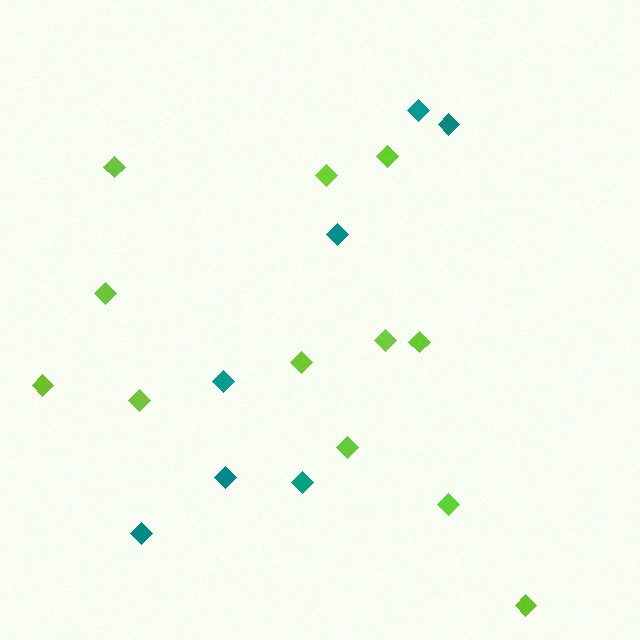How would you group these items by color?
There are 2 groups: one group of teal diamonds (7) and one group of lime diamonds (12).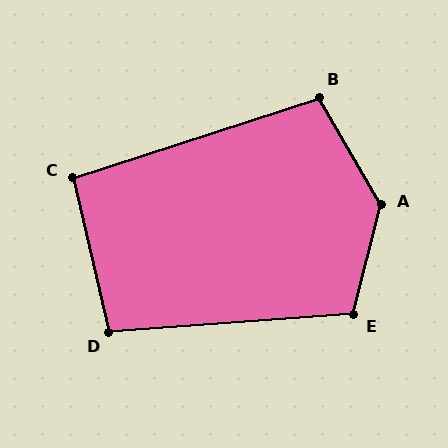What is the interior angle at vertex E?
Approximately 108 degrees (obtuse).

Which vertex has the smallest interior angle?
C, at approximately 95 degrees.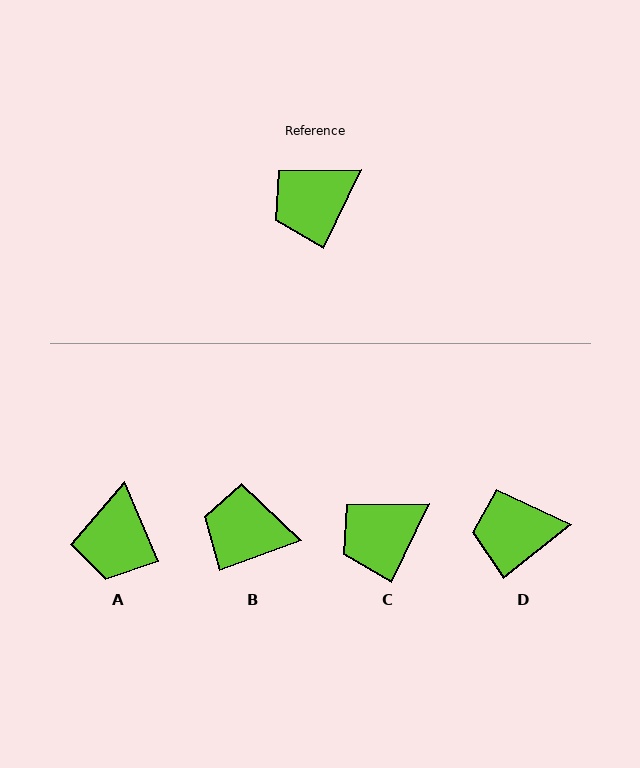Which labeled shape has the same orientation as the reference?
C.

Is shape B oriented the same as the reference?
No, it is off by about 44 degrees.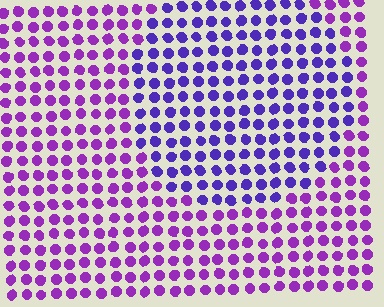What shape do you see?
I see a circle.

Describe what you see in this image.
The image is filled with small purple elements in a uniform arrangement. A circle-shaped region is visible where the elements are tinted to a slightly different hue, forming a subtle color boundary.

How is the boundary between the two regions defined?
The boundary is defined purely by a slight shift in hue (about 31 degrees). Spacing, size, and orientation are identical on both sides.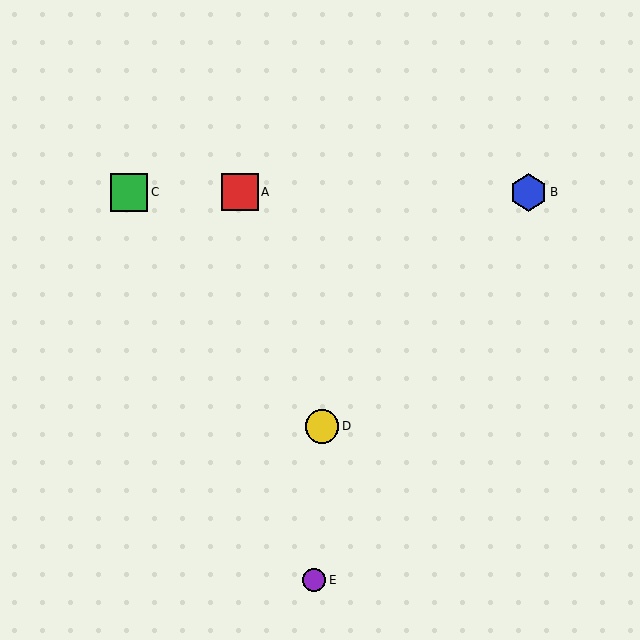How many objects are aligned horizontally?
3 objects (A, B, C) are aligned horizontally.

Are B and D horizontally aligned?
No, B is at y≈192 and D is at y≈426.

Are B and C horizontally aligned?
Yes, both are at y≈192.